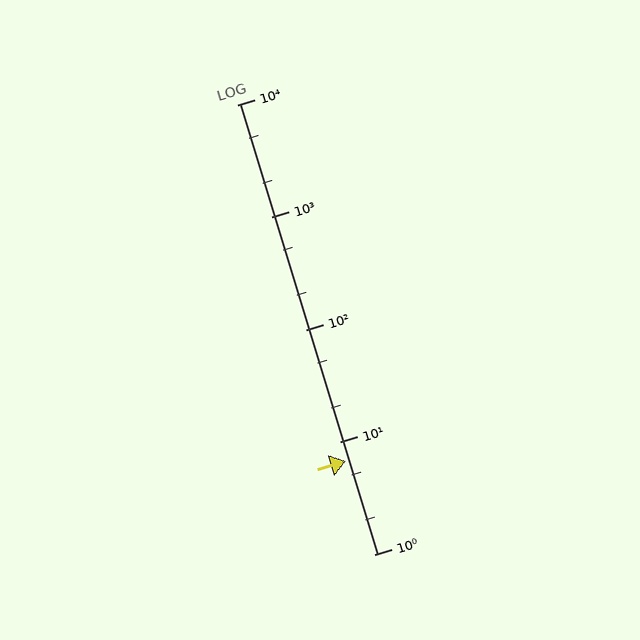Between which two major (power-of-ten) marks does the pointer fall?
The pointer is between 1 and 10.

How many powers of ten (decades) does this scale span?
The scale spans 4 decades, from 1 to 10000.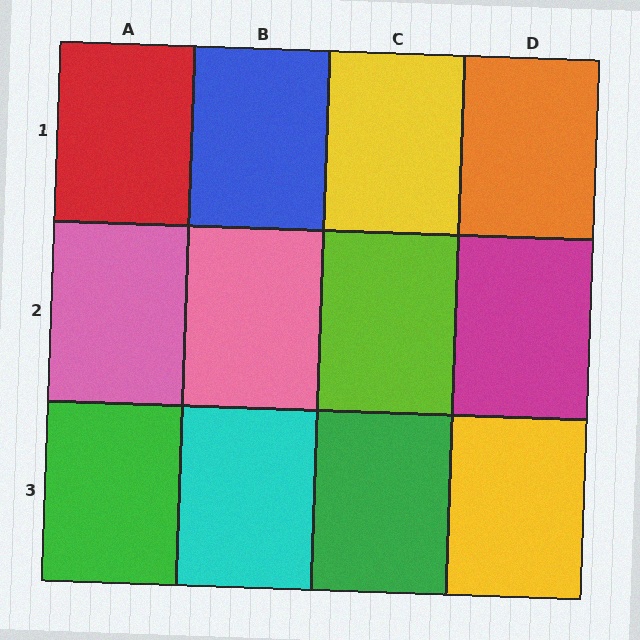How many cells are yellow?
2 cells are yellow.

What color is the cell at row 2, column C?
Lime.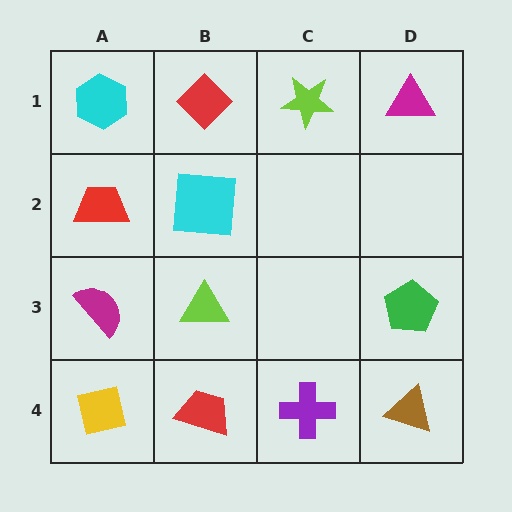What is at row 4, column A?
A yellow square.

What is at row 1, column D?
A magenta triangle.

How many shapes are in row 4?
4 shapes.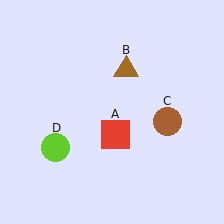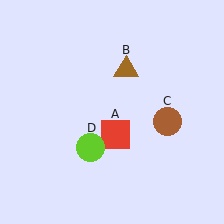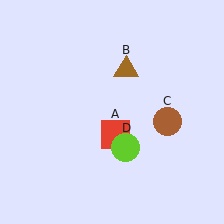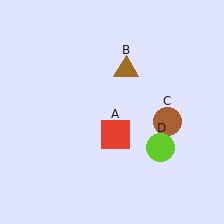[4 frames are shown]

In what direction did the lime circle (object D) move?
The lime circle (object D) moved right.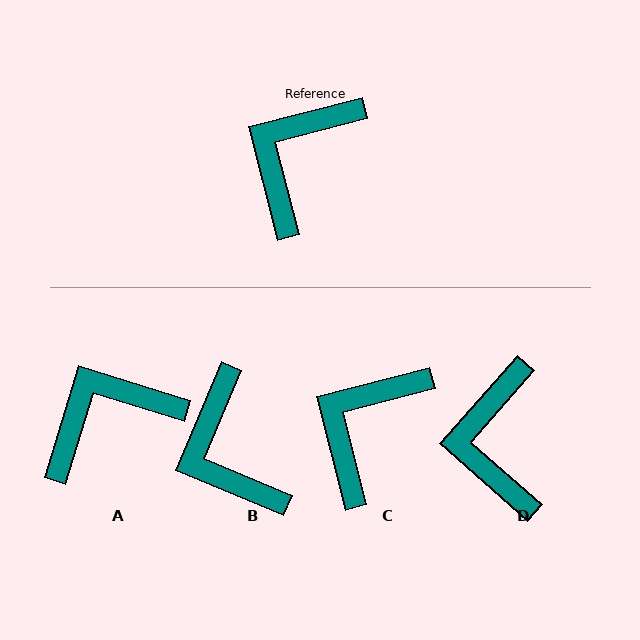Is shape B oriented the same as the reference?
No, it is off by about 53 degrees.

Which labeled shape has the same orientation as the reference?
C.